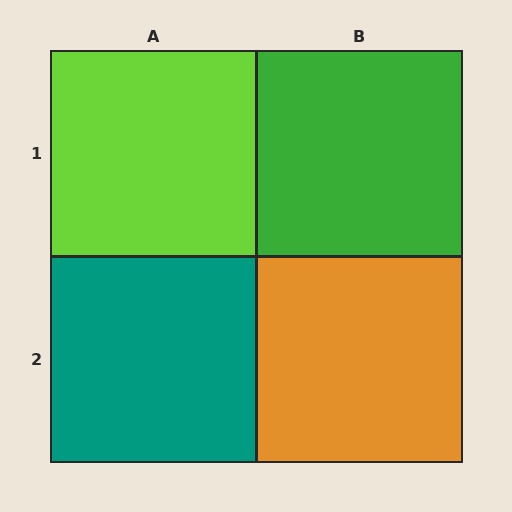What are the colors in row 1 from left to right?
Lime, green.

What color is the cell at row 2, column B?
Orange.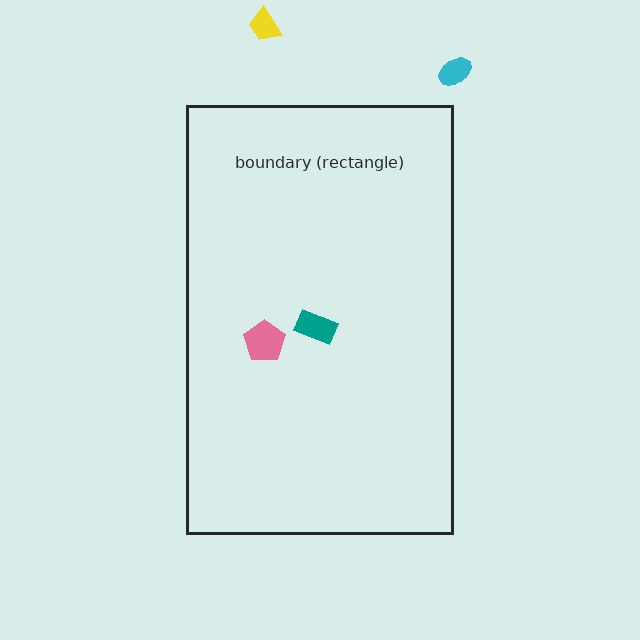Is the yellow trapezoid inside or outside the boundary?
Outside.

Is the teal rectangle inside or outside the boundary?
Inside.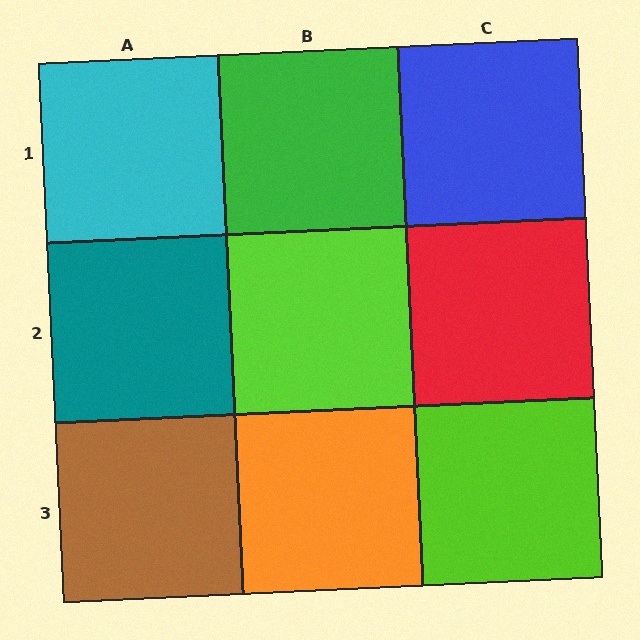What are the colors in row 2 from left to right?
Teal, lime, red.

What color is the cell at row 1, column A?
Cyan.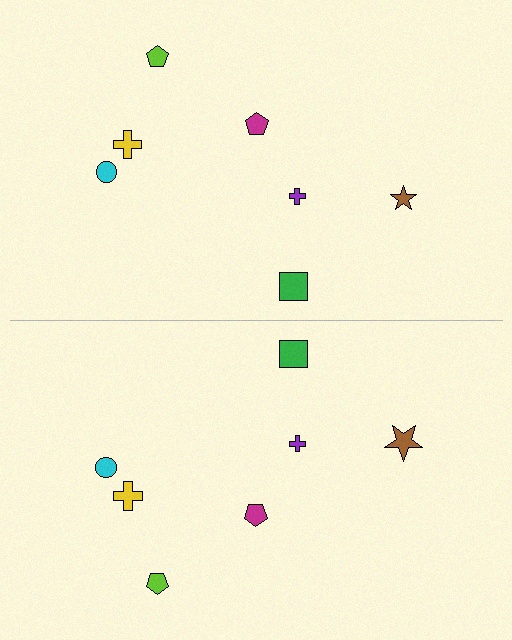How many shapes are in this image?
There are 14 shapes in this image.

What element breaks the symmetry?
The brown star on the bottom side has a different size than its mirror counterpart.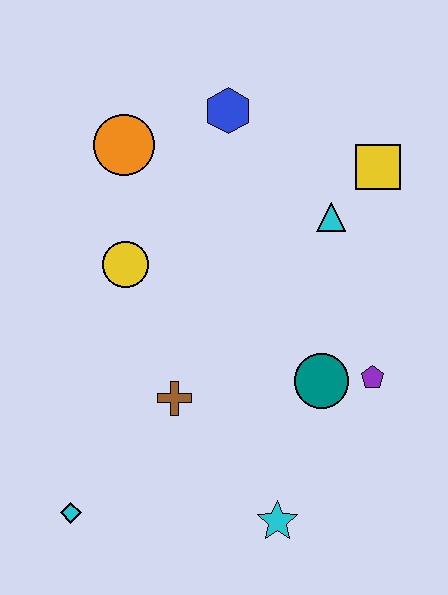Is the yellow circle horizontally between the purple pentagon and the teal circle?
No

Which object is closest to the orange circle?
The blue hexagon is closest to the orange circle.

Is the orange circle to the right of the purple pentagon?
No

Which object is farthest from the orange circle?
The cyan star is farthest from the orange circle.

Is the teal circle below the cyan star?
No